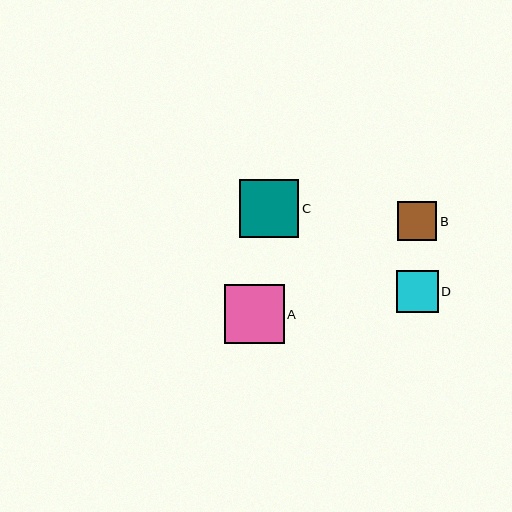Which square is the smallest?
Square B is the smallest with a size of approximately 39 pixels.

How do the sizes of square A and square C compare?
Square A and square C are approximately the same size.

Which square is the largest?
Square A is the largest with a size of approximately 59 pixels.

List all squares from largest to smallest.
From largest to smallest: A, C, D, B.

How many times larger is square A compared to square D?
Square A is approximately 1.4 times the size of square D.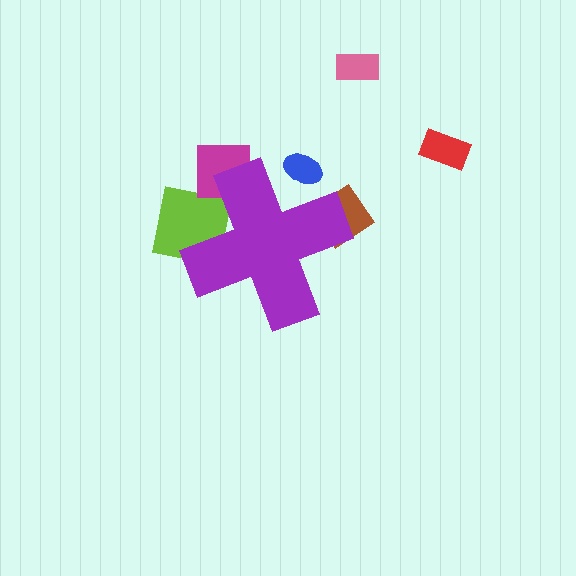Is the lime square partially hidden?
Yes, the lime square is partially hidden behind the purple cross.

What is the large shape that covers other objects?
A purple cross.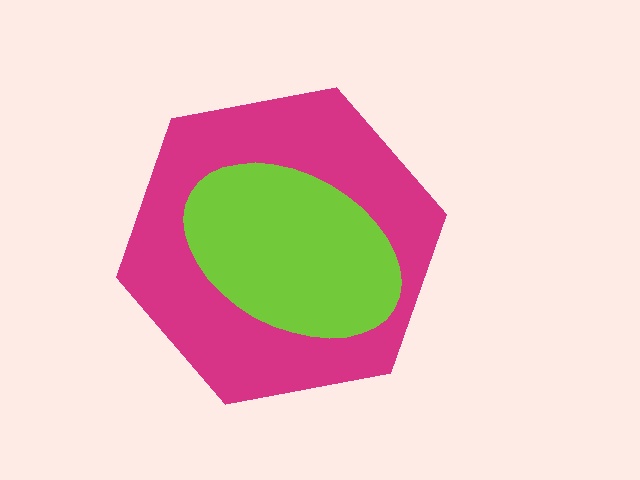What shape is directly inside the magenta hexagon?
The lime ellipse.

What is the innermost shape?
The lime ellipse.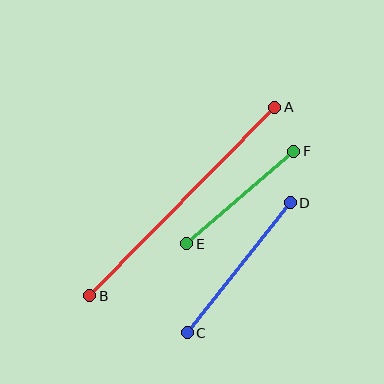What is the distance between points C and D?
The distance is approximately 166 pixels.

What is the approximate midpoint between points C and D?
The midpoint is at approximately (239, 268) pixels.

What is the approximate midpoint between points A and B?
The midpoint is at approximately (182, 201) pixels.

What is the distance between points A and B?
The distance is approximately 264 pixels.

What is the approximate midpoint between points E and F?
The midpoint is at approximately (240, 198) pixels.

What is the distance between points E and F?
The distance is approximately 141 pixels.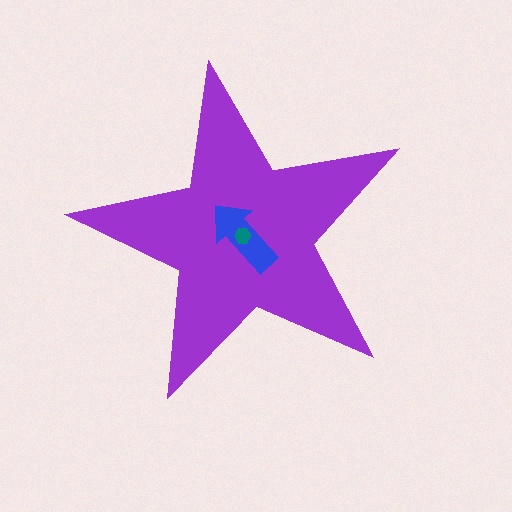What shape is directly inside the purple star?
The blue arrow.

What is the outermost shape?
The purple star.